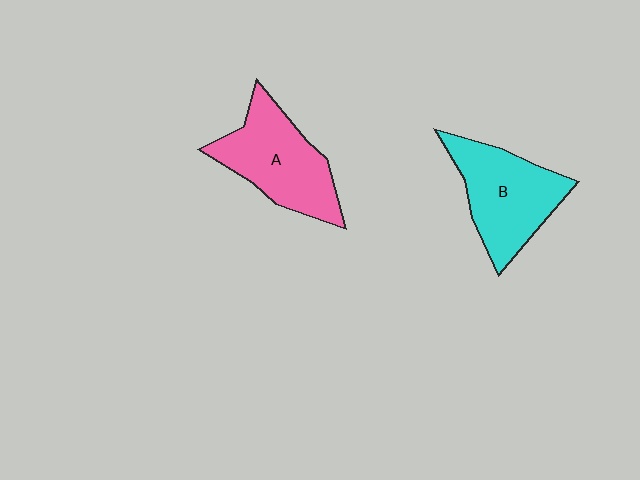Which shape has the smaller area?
Shape B (cyan).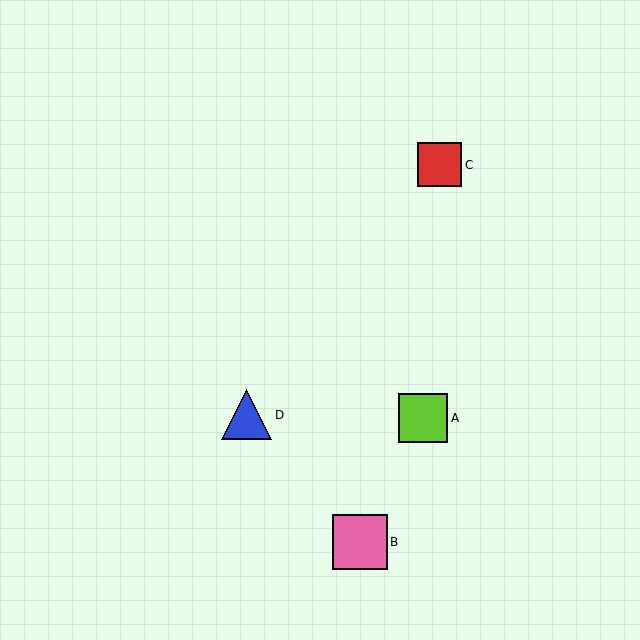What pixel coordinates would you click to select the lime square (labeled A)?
Click at (423, 418) to select the lime square A.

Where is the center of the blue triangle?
The center of the blue triangle is at (247, 415).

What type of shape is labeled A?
Shape A is a lime square.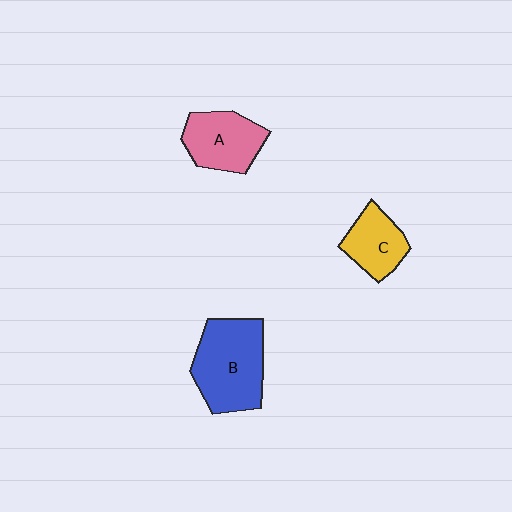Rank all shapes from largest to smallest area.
From largest to smallest: B (blue), A (pink), C (yellow).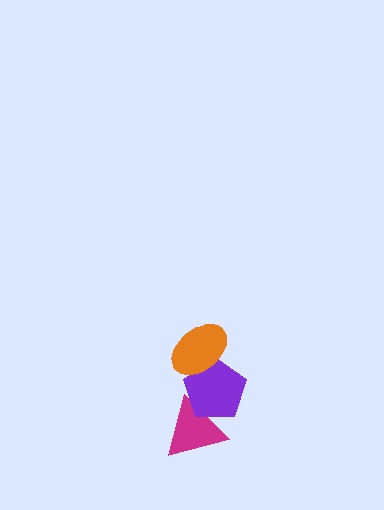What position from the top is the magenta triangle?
The magenta triangle is 3rd from the top.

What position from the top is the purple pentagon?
The purple pentagon is 2nd from the top.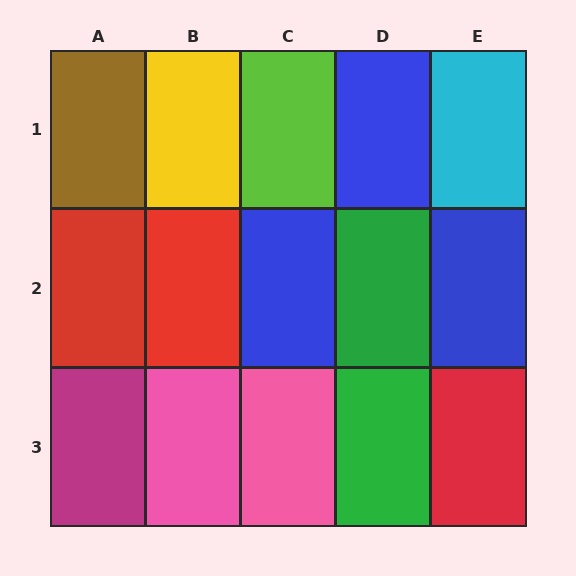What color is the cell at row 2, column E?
Blue.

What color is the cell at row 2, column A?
Red.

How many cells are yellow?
1 cell is yellow.